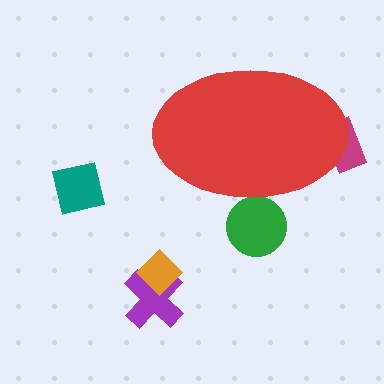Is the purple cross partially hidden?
No, the purple cross is fully visible.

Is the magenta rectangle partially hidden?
Yes, the magenta rectangle is partially hidden behind the red ellipse.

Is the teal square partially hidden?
No, the teal square is fully visible.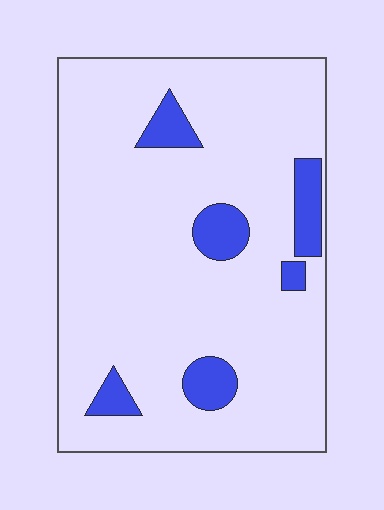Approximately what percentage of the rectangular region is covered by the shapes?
Approximately 10%.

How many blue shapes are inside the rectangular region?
6.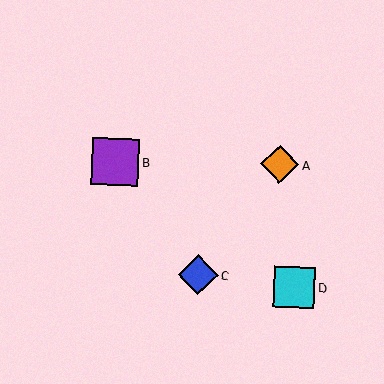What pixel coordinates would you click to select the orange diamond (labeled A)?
Click at (280, 164) to select the orange diamond A.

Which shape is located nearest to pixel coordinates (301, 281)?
The cyan square (labeled D) at (294, 288) is nearest to that location.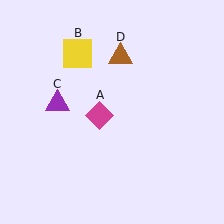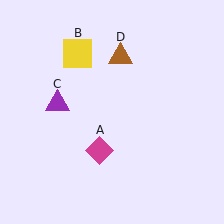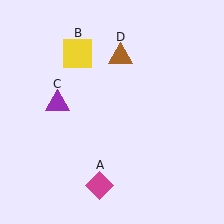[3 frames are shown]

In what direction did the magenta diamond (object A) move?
The magenta diamond (object A) moved down.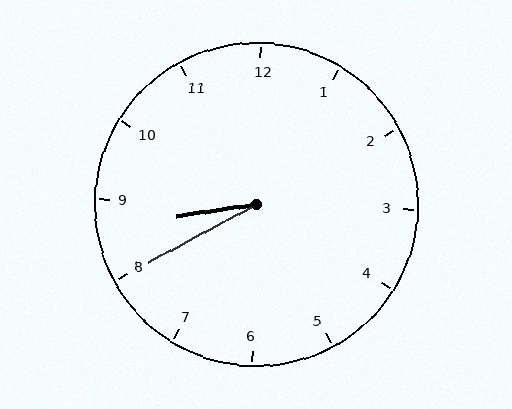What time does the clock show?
8:40.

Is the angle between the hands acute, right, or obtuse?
It is acute.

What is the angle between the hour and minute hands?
Approximately 20 degrees.